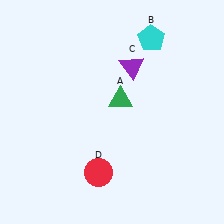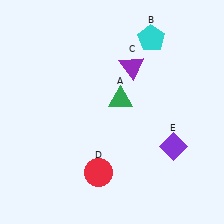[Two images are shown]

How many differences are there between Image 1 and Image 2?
There is 1 difference between the two images.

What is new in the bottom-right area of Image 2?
A purple diamond (E) was added in the bottom-right area of Image 2.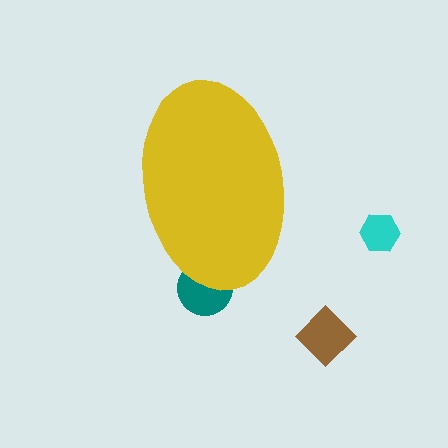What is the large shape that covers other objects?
A yellow ellipse.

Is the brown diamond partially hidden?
No, the brown diamond is fully visible.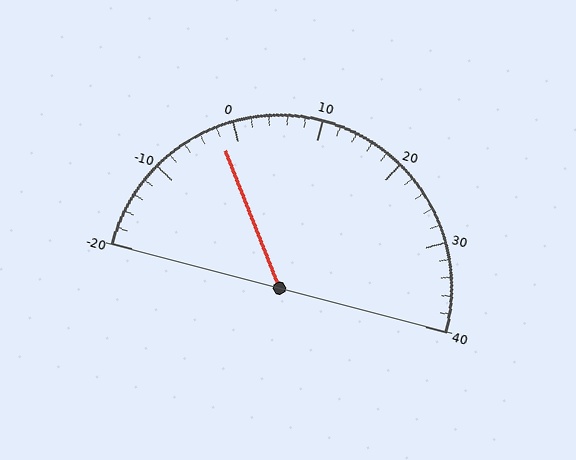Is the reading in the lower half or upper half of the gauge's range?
The reading is in the lower half of the range (-20 to 40).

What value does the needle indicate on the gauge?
The needle indicates approximately -2.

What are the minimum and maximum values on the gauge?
The gauge ranges from -20 to 40.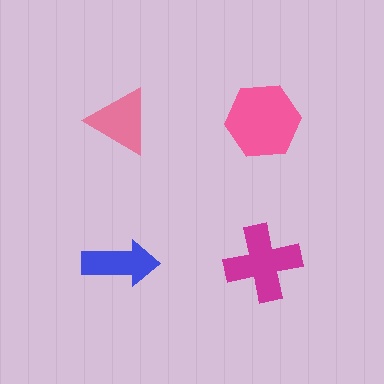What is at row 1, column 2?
A pink hexagon.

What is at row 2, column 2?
A magenta cross.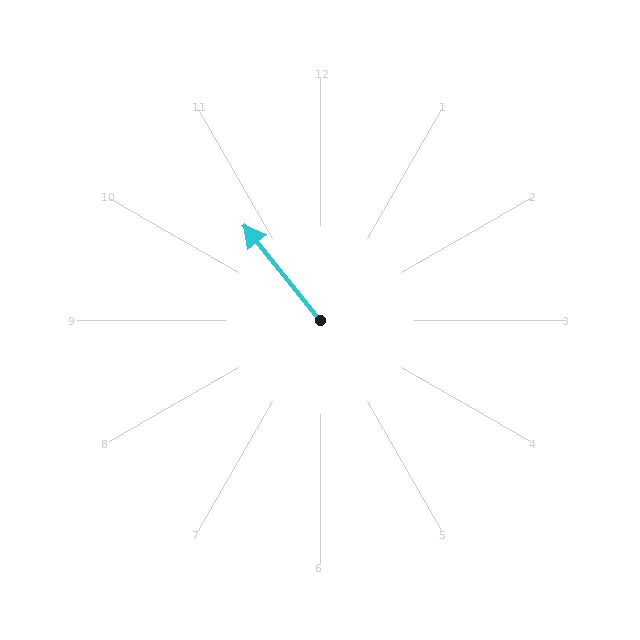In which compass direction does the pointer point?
Northwest.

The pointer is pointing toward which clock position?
Roughly 11 o'clock.